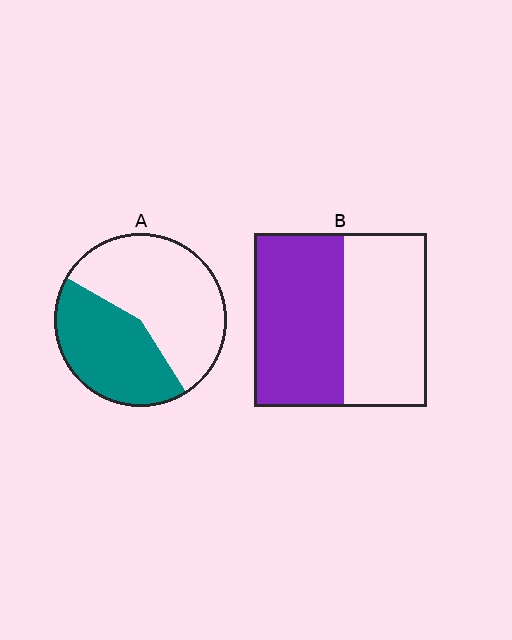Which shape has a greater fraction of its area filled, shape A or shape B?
Shape B.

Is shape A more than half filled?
No.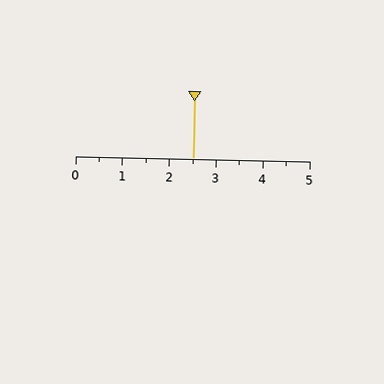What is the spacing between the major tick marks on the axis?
The major ticks are spaced 1 apart.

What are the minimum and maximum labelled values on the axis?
The axis runs from 0 to 5.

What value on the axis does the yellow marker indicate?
The marker indicates approximately 2.5.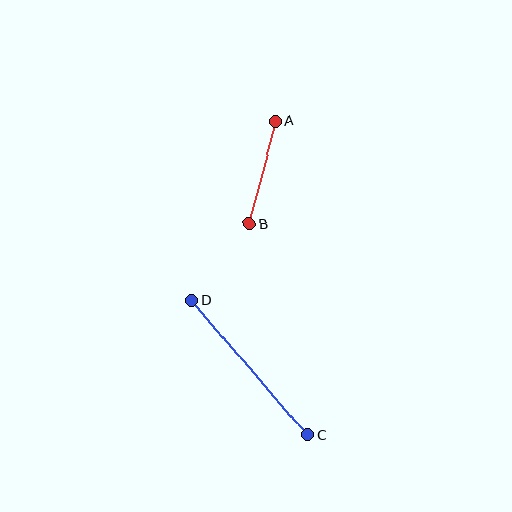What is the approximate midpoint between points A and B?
The midpoint is at approximately (262, 172) pixels.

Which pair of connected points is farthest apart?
Points C and D are farthest apart.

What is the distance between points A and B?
The distance is approximately 106 pixels.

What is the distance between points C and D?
The distance is approximately 178 pixels.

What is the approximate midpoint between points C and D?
The midpoint is at approximately (249, 368) pixels.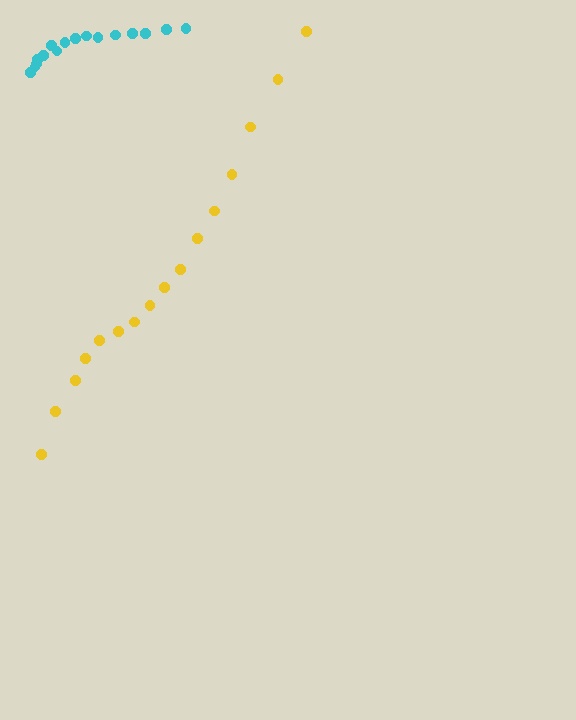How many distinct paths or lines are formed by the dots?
There are 2 distinct paths.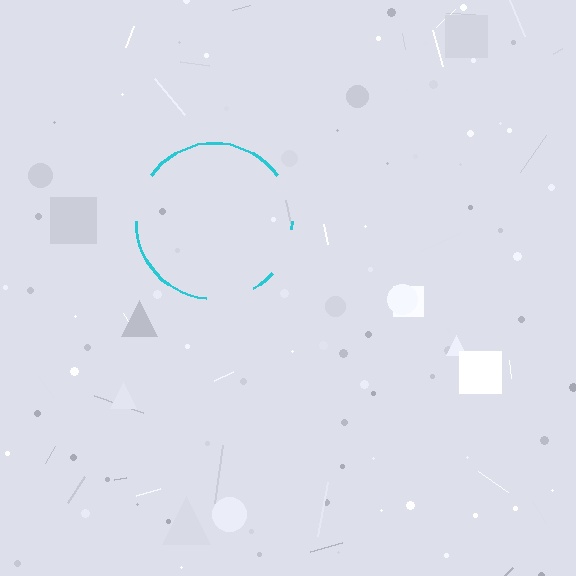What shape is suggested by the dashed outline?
The dashed outline suggests a circle.